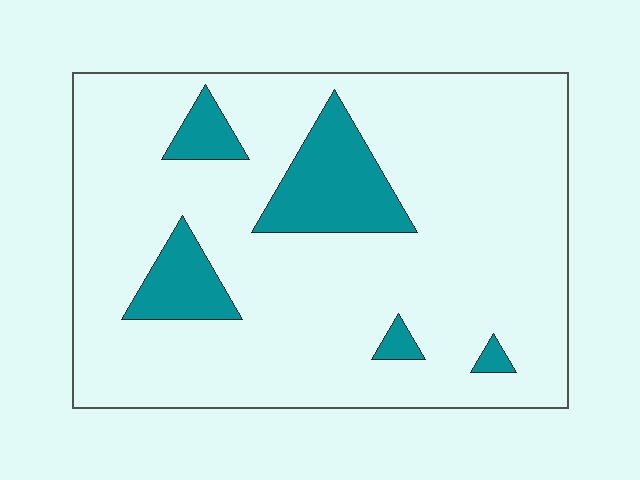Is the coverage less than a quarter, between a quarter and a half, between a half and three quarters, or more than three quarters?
Less than a quarter.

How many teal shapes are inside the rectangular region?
5.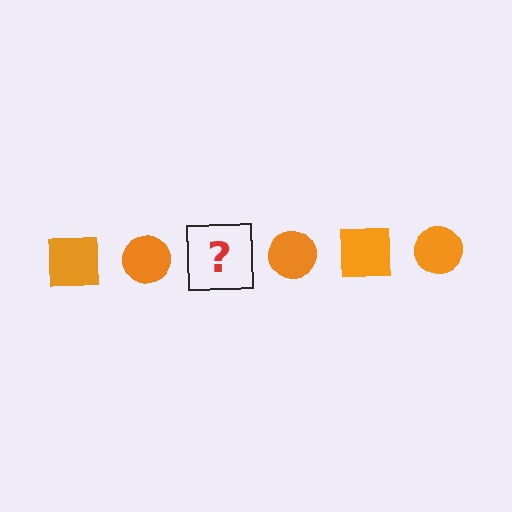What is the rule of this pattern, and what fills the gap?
The rule is that the pattern cycles through square, circle shapes in orange. The gap should be filled with an orange square.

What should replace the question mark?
The question mark should be replaced with an orange square.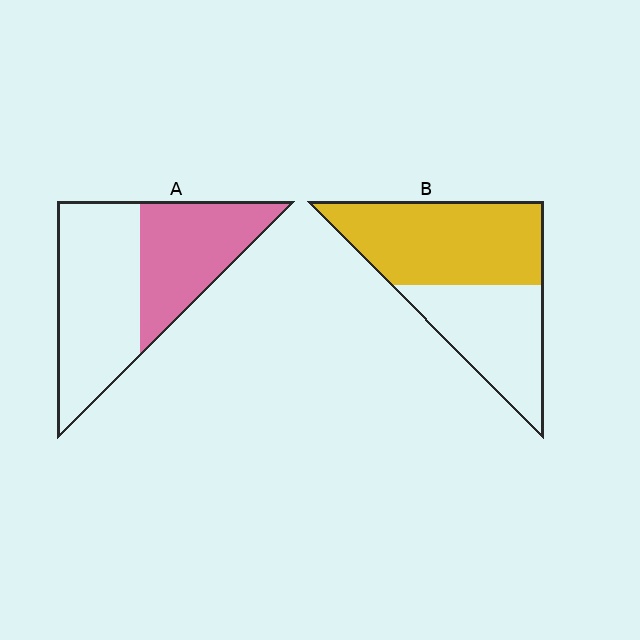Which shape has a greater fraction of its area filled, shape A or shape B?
Shape B.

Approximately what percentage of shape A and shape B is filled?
A is approximately 45% and B is approximately 60%.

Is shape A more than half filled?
No.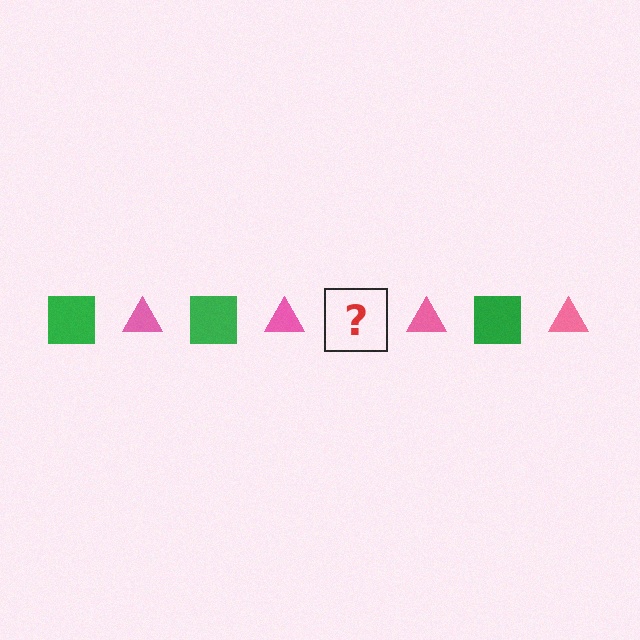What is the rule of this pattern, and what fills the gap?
The rule is that the pattern alternates between green square and pink triangle. The gap should be filled with a green square.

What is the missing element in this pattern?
The missing element is a green square.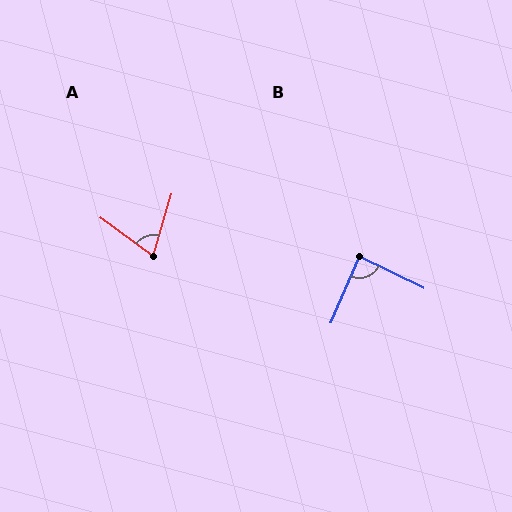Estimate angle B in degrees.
Approximately 87 degrees.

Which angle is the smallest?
A, at approximately 70 degrees.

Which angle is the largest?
B, at approximately 87 degrees.